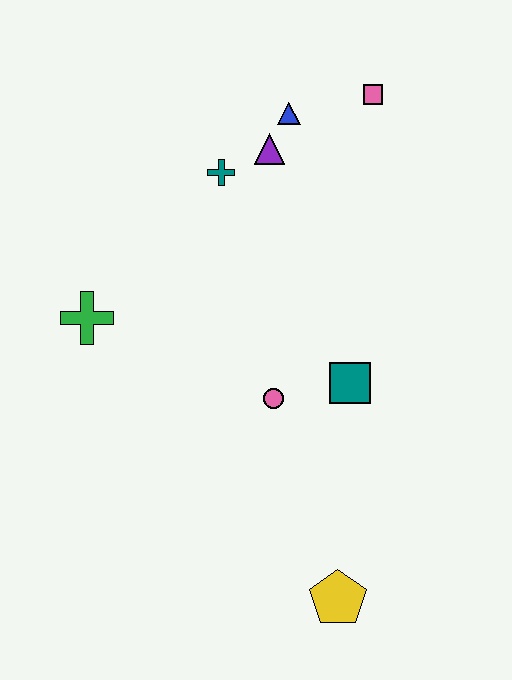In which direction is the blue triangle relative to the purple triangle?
The blue triangle is above the purple triangle.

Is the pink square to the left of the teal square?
No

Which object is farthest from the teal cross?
The yellow pentagon is farthest from the teal cross.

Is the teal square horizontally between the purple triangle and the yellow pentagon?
No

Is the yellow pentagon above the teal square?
No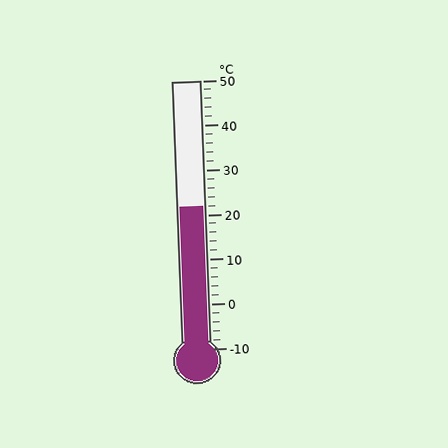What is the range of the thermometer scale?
The thermometer scale ranges from -10°C to 50°C.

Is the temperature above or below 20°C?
The temperature is above 20°C.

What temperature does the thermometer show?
The thermometer shows approximately 22°C.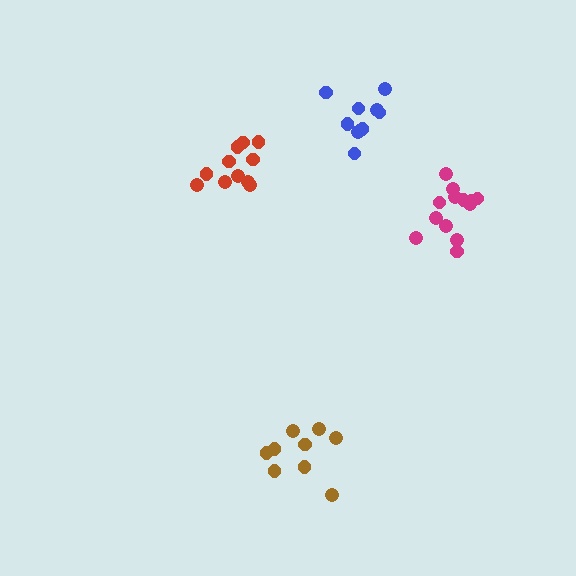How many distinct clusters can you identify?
There are 4 distinct clusters.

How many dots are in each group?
Group 1: 9 dots, Group 2: 13 dots, Group 3: 10 dots, Group 4: 11 dots (43 total).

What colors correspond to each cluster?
The clusters are colored: brown, magenta, blue, red.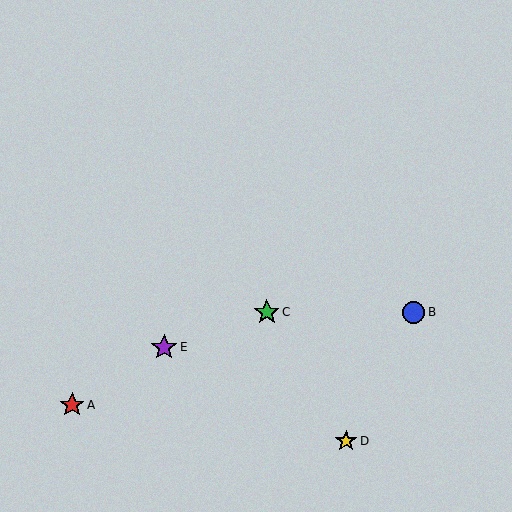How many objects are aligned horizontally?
2 objects (B, C) are aligned horizontally.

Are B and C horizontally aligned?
Yes, both are at y≈312.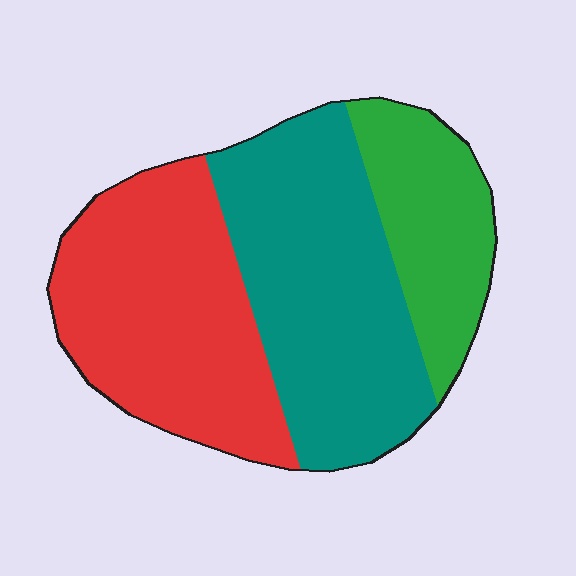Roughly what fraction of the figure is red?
Red takes up between a third and a half of the figure.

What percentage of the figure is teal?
Teal takes up about two fifths (2/5) of the figure.